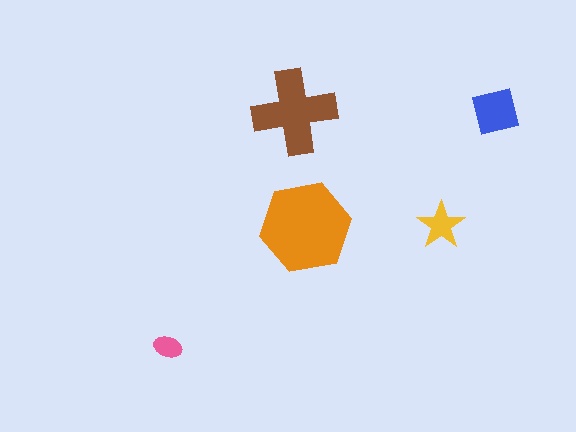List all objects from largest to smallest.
The orange hexagon, the brown cross, the blue square, the yellow star, the pink ellipse.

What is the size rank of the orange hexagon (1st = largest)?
1st.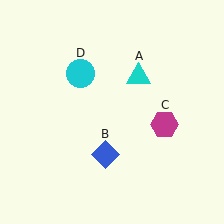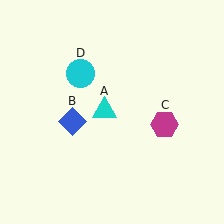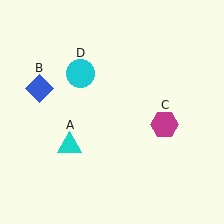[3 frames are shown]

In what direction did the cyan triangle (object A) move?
The cyan triangle (object A) moved down and to the left.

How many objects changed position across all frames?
2 objects changed position: cyan triangle (object A), blue diamond (object B).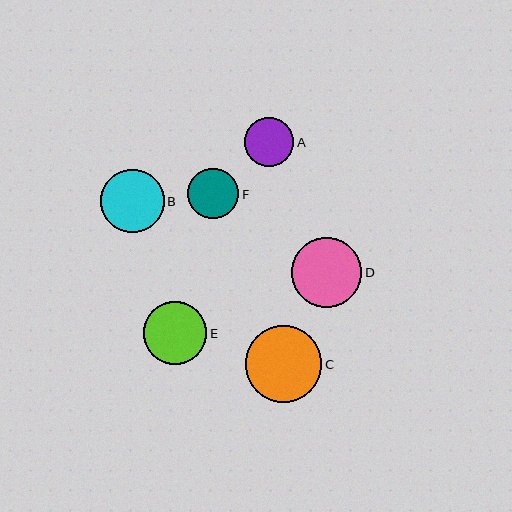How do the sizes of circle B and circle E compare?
Circle B and circle E are approximately the same size.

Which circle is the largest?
Circle C is the largest with a size of approximately 77 pixels.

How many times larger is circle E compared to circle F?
Circle E is approximately 1.2 times the size of circle F.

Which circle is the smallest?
Circle A is the smallest with a size of approximately 49 pixels.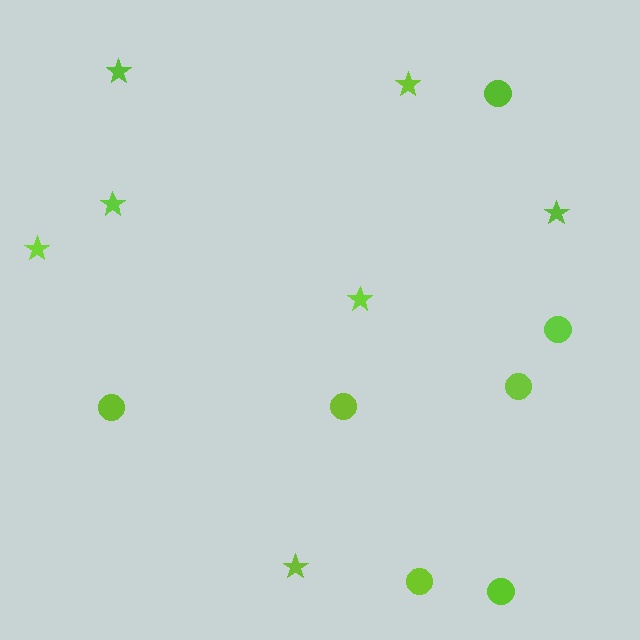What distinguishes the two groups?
There are 2 groups: one group of circles (7) and one group of stars (7).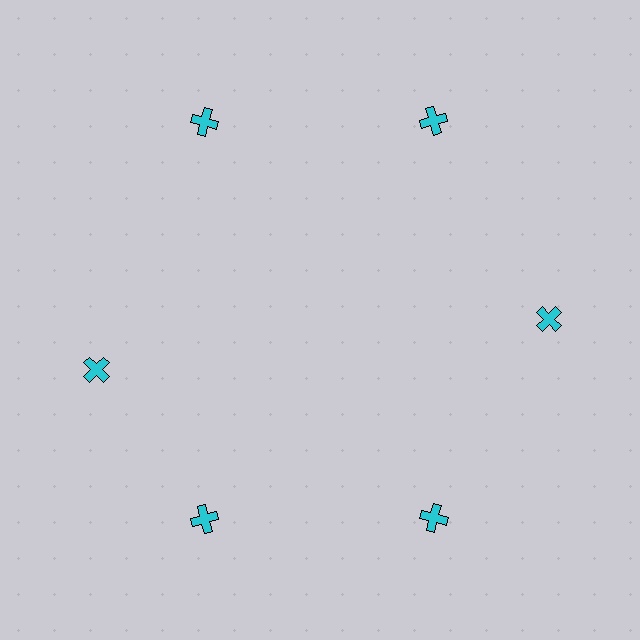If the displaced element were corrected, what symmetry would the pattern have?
It would have 6-fold rotational symmetry — the pattern would map onto itself every 60 degrees.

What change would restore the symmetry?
The symmetry would be restored by rotating it back into even spacing with its neighbors so that all 6 crosses sit at equal angles and equal distance from the center.